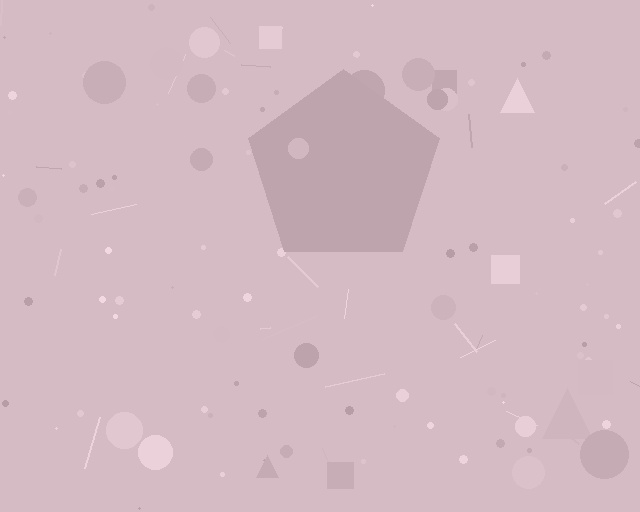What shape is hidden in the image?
A pentagon is hidden in the image.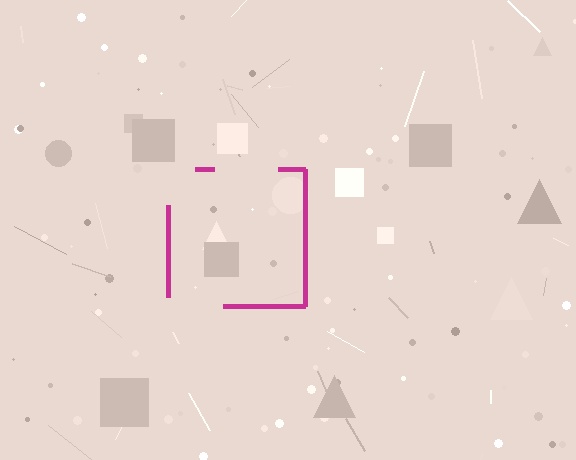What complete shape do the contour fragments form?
The contour fragments form a square.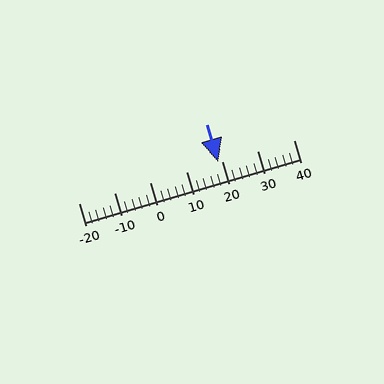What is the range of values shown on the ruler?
The ruler shows values from -20 to 40.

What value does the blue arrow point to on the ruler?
The blue arrow points to approximately 19.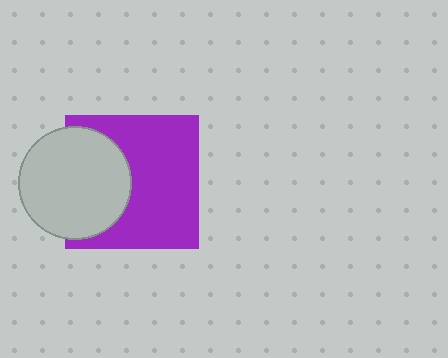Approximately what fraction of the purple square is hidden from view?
Roughly 34% of the purple square is hidden behind the light gray circle.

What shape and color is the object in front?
The object in front is a light gray circle.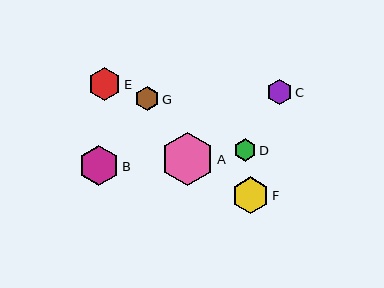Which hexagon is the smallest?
Hexagon D is the smallest with a size of approximately 22 pixels.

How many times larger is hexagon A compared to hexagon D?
Hexagon A is approximately 2.4 times the size of hexagon D.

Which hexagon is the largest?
Hexagon A is the largest with a size of approximately 53 pixels.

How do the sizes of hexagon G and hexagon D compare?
Hexagon G and hexagon D are approximately the same size.